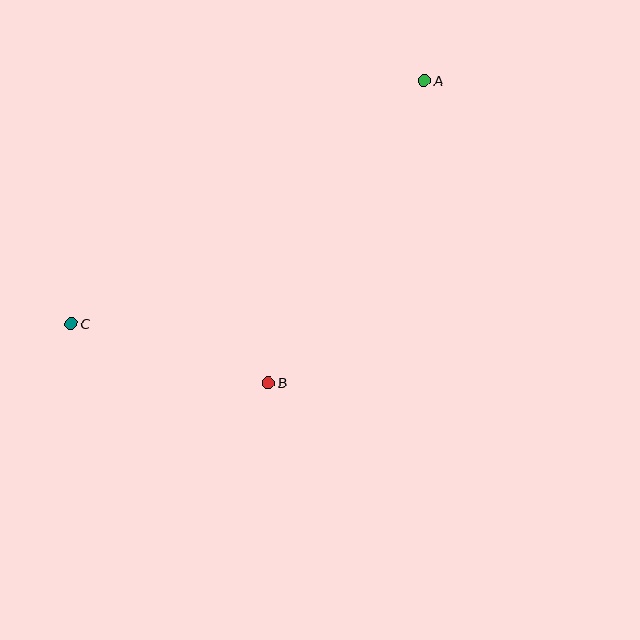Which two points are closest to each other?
Points B and C are closest to each other.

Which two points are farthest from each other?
Points A and C are farthest from each other.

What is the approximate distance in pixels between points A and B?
The distance between A and B is approximately 340 pixels.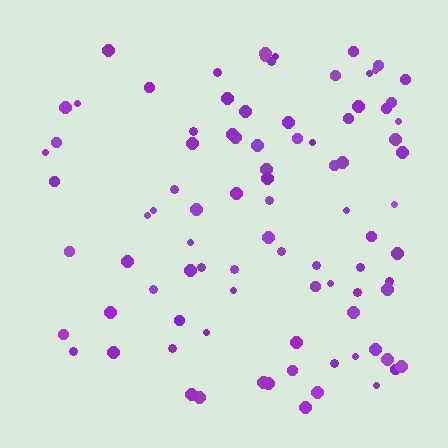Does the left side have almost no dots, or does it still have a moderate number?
Still a moderate number, just noticeably fewer than the right.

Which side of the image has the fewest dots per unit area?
The left.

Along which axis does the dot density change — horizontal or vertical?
Horizontal.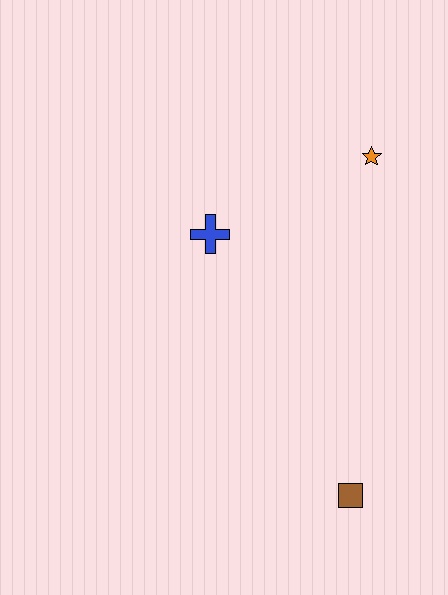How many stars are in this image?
There is 1 star.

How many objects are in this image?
There are 3 objects.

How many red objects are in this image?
There are no red objects.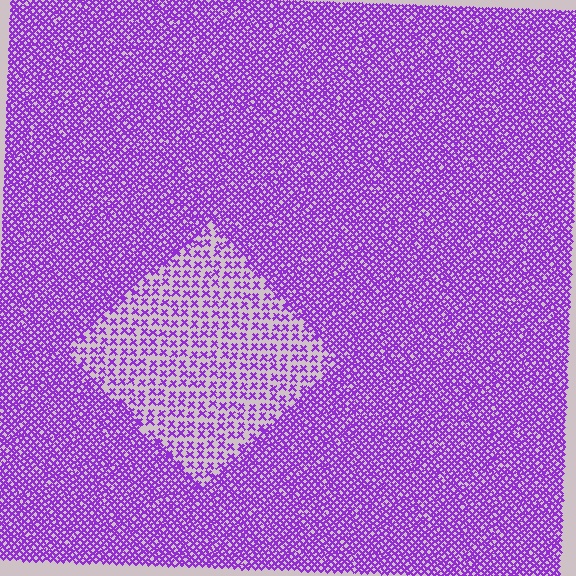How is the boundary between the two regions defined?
The boundary is defined by a change in element density (approximately 2.3x ratio). All elements are the same color, size, and shape.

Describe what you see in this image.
The image contains small purple elements arranged at two different densities. A diamond-shaped region is visible where the elements are less densely packed than the surrounding area.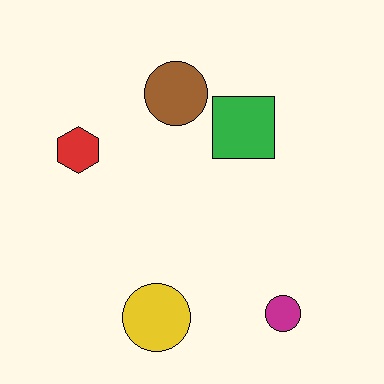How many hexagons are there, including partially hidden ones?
There is 1 hexagon.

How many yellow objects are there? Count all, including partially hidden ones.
There is 1 yellow object.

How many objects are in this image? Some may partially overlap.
There are 5 objects.